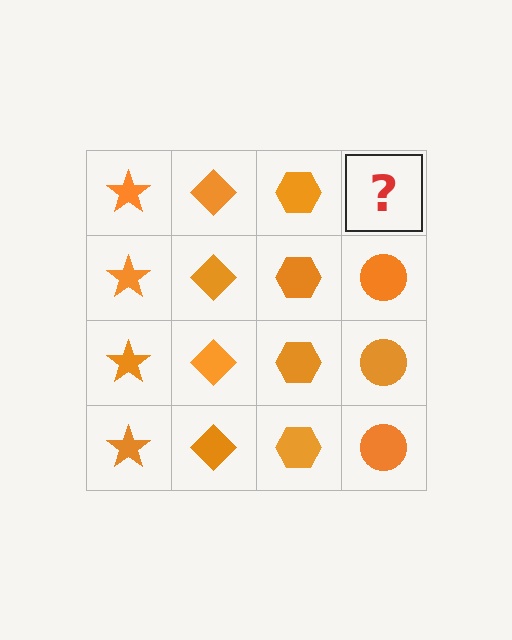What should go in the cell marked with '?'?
The missing cell should contain an orange circle.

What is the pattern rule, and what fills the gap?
The rule is that each column has a consistent shape. The gap should be filled with an orange circle.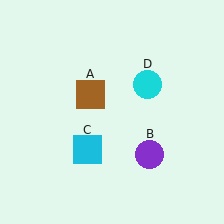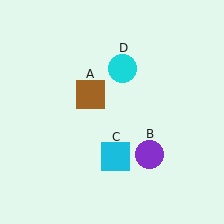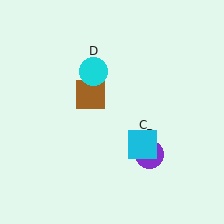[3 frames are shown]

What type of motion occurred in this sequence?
The cyan square (object C), cyan circle (object D) rotated counterclockwise around the center of the scene.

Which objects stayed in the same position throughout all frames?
Brown square (object A) and purple circle (object B) remained stationary.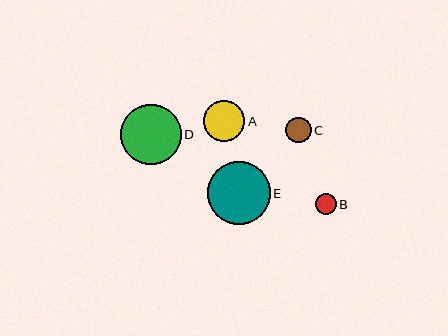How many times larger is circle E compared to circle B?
Circle E is approximately 3.1 times the size of circle B.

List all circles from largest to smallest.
From largest to smallest: E, D, A, C, B.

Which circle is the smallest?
Circle B is the smallest with a size of approximately 21 pixels.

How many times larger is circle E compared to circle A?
Circle E is approximately 1.5 times the size of circle A.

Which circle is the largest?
Circle E is the largest with a size of approximately 63 pixels.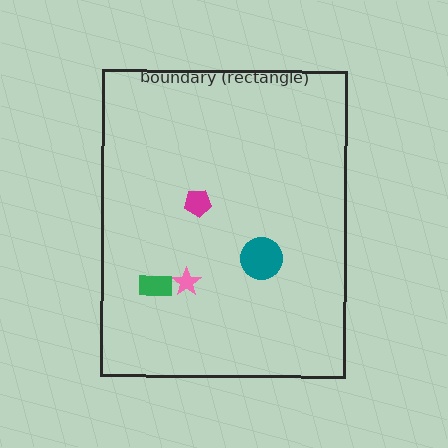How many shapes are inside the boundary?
4 inside, 0 outside.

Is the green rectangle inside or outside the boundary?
Inside.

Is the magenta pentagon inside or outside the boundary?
Inside.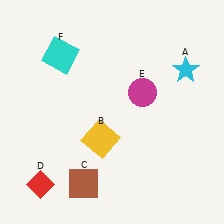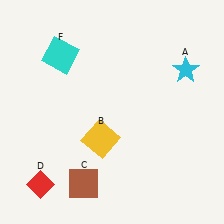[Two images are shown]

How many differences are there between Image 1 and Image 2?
There is 1 difference between the two images.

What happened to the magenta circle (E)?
The magenta circle (E) was removed in Image 2. It was in the top-right area of Image 1.